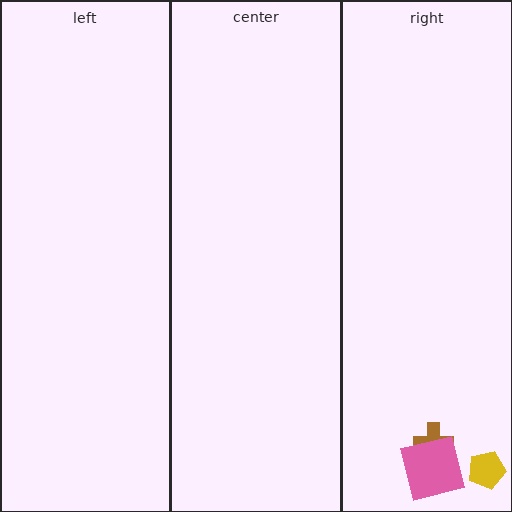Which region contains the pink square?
The right region.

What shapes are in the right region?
The brown cross, the yellow pentagon, the pink square.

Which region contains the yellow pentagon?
The right region.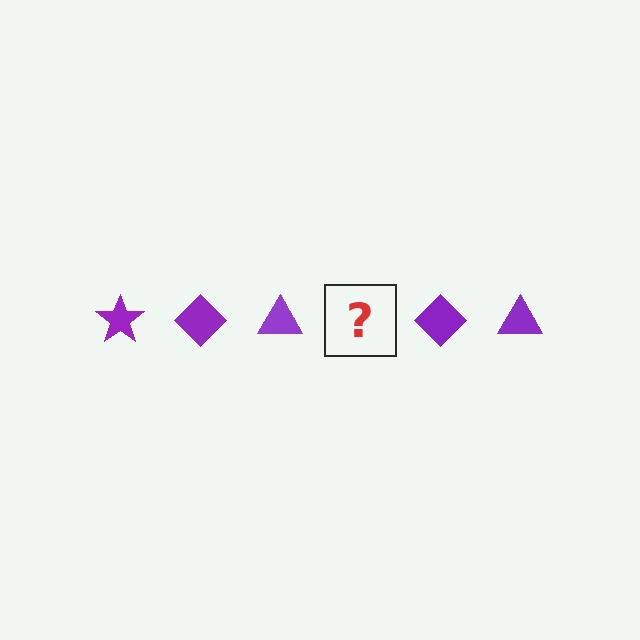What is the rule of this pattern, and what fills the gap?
The rule is that the pattern cycles through star, diamond, triangle shapes in purple. The gap should be filled with a purple star.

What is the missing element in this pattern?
The missing element is a purple star.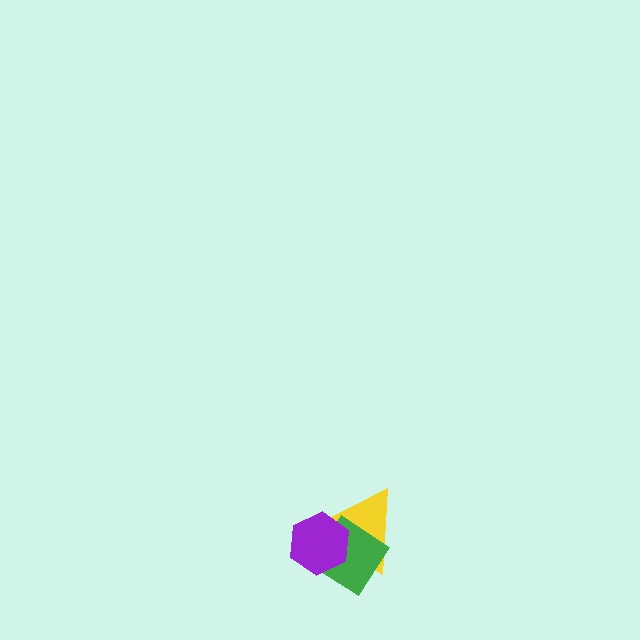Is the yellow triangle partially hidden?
Yes, it is partially covered by another shape.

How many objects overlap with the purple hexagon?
2 objects overlap with the purple hexagon.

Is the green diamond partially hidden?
Yes, it is partially covered by another shape.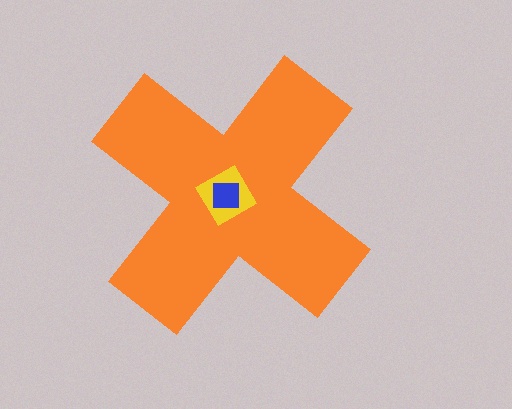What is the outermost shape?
The orange cross.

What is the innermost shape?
The blue square.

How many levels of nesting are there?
3.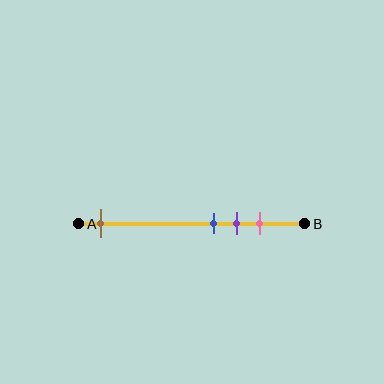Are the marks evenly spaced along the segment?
No, the marks are not evenly spaced.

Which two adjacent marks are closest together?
The blue and purple marks are the closest adjacent pair.